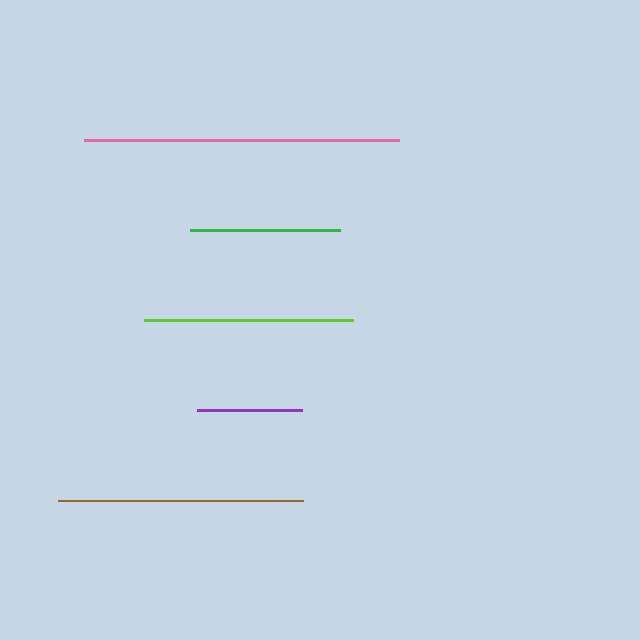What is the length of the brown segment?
The brown segment is approximately 245 pixels long.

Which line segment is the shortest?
The purple line is the shortest at approximately 105 pixels.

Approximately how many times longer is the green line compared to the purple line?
The green line is approximately 1.4 times the length of the purple line.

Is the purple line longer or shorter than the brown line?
The brown line is longer than the purple line.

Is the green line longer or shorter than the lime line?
The lime line is longer than the green line.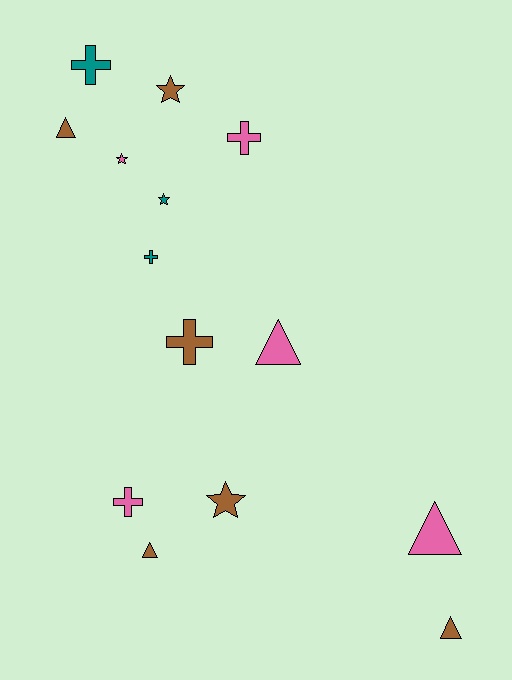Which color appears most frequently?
Brown, with 6 objects.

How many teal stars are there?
There is 1 teal star.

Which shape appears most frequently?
Cross, with 5 objects.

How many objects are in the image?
There are 14 objects.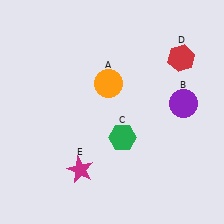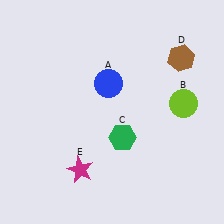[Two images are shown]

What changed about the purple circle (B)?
In Image 1, B is purple. In Image 2, it changed to lime.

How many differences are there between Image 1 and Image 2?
There are 3 differences between the two images.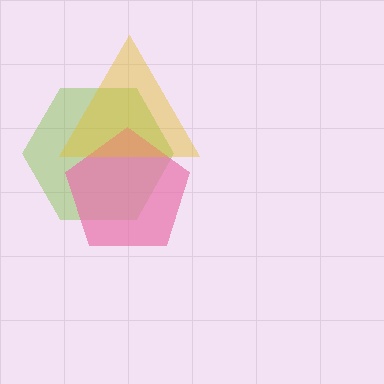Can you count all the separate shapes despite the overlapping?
Yes, there are 3 separate shapes.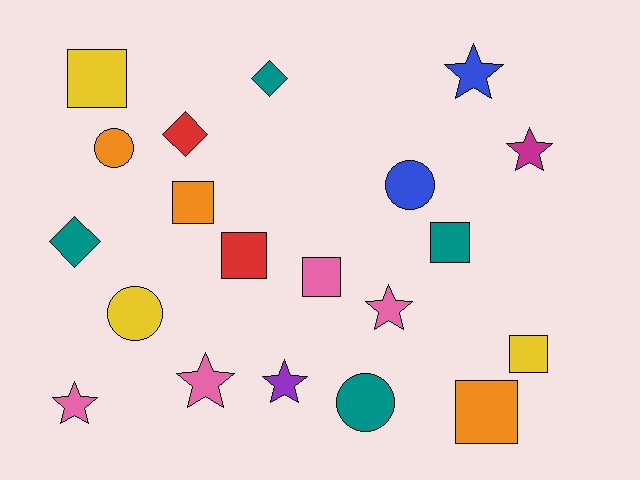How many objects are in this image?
There are 20 objects.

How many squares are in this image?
There are 7 squares.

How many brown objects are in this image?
There are no brown objects.